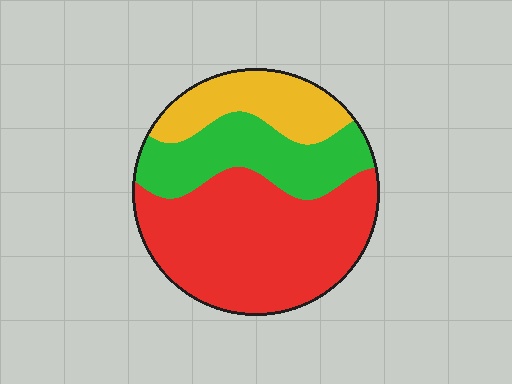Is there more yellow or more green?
Green.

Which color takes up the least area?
Yellow, at roughly 20%.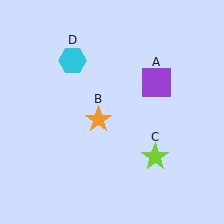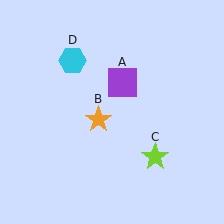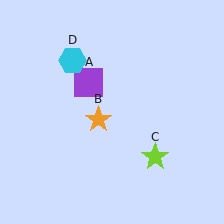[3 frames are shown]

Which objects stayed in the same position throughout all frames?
Orange star (object B) and lime star (object C) and cyan hexagon (object D) remained stationary.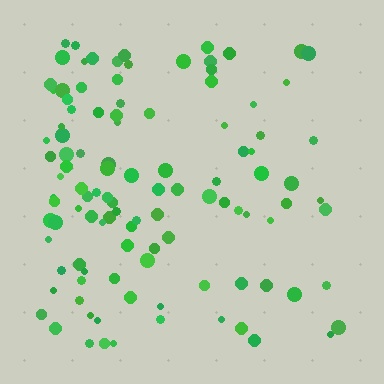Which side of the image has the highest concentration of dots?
The left.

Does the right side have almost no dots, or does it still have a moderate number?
Still a moderate number, just noticeably fewer than the left.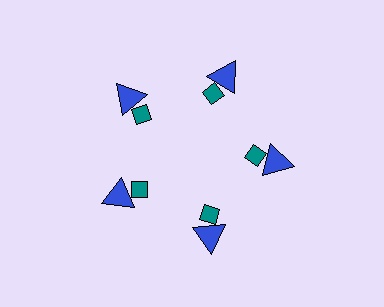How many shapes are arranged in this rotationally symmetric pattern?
There are 10 shapes, arranged in 5 groups of 2.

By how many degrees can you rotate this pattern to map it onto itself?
The pattern maps onto itself every 72 degrees of rotation.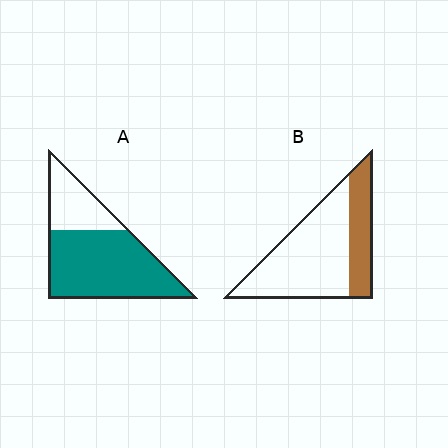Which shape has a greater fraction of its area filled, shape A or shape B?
Shape A.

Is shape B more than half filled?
No.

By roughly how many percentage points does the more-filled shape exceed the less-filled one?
By roughly 40 percentage points (A over B).